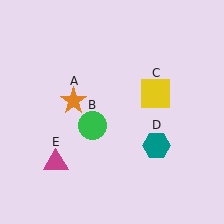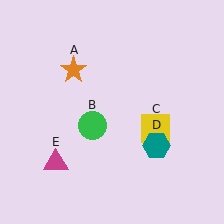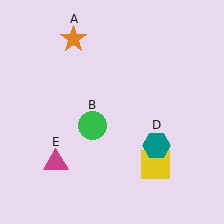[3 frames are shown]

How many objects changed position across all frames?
2 objects changed position: orange star (object A), yellow square (object C).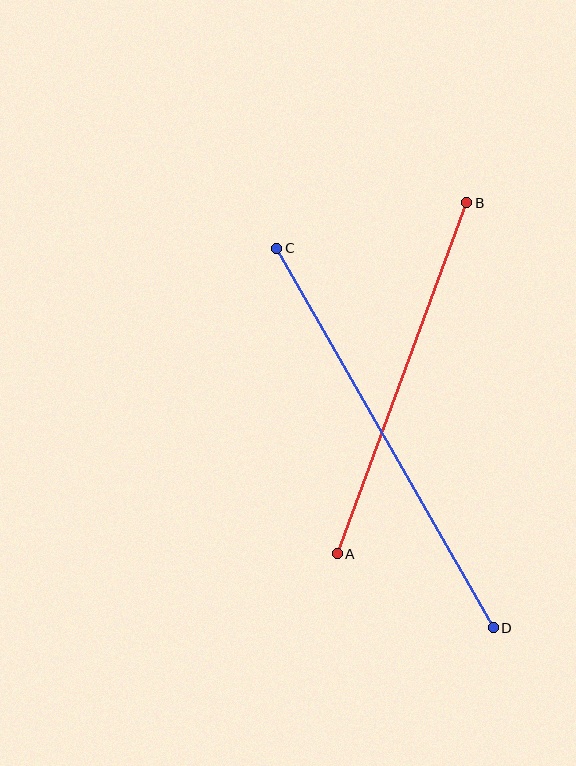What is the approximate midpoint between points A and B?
The midpoint is at approximately (402, 378) pixels.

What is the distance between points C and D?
The distance is approximately 437 pixels.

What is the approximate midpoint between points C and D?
The midpoint is at approximately (385, 438) pixels.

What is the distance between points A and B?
The distance is approximately 374 pixels.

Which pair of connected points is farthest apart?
Points C and D are farthest apart.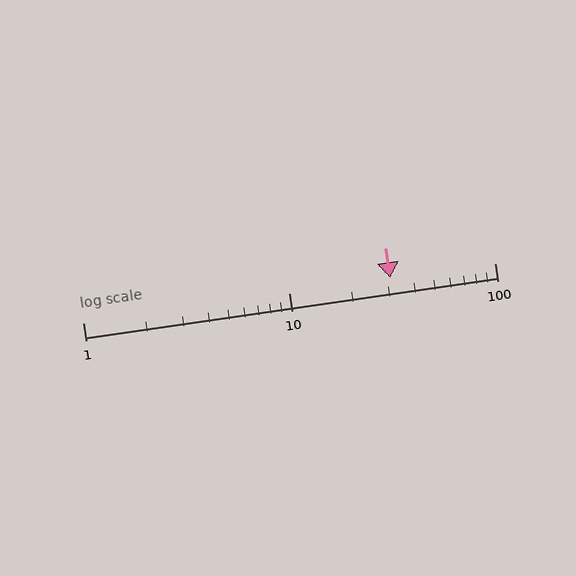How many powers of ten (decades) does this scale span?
The scale spans 2 decades, from 1 to 100.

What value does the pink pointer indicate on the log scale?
The pointer indicates approximately 31.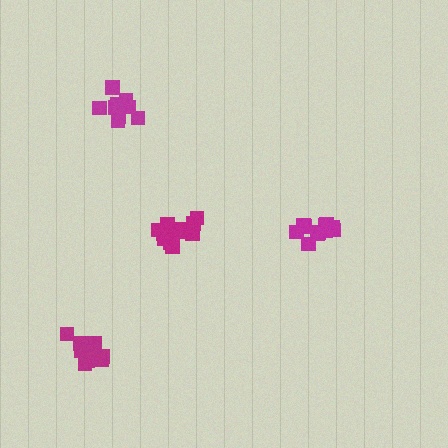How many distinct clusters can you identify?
There are 4 distinct clusters.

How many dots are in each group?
Group 1: 14 dots, Group 2: 11 dots, Group 3: 9 dots, Group 4: 10 dots (44 total).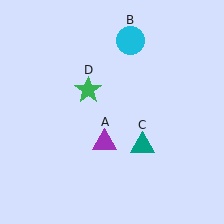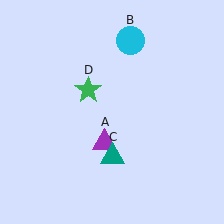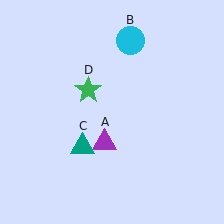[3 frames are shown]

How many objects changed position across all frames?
1 object changed position: teal triangle (object C).